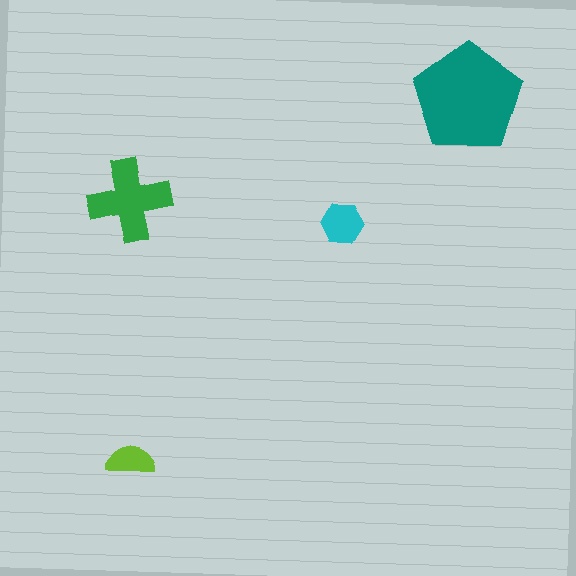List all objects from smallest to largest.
The lime semicircle, the cyan hexagon, the green cross, the teal pentagon.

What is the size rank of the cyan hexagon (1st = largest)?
3rd.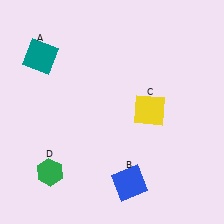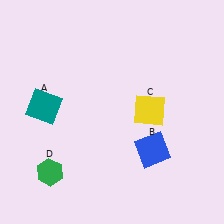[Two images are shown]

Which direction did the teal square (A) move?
The teal square (A) moved down.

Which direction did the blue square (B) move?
The blue square (B) moved up.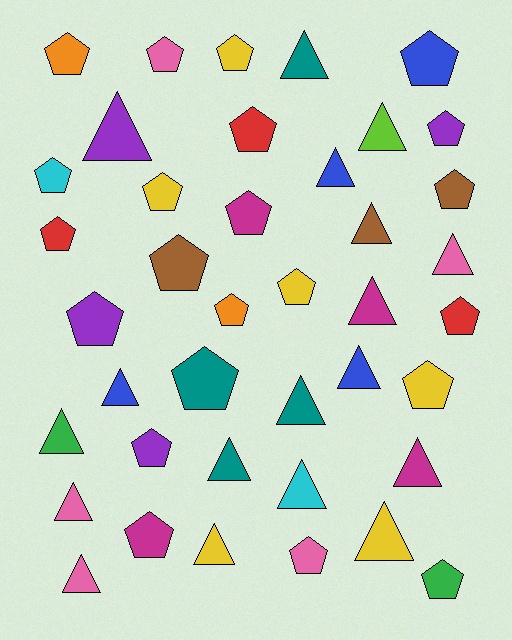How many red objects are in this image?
There are 3 red objects.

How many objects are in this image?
There are 40 objects.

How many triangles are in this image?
There are 18 triangles.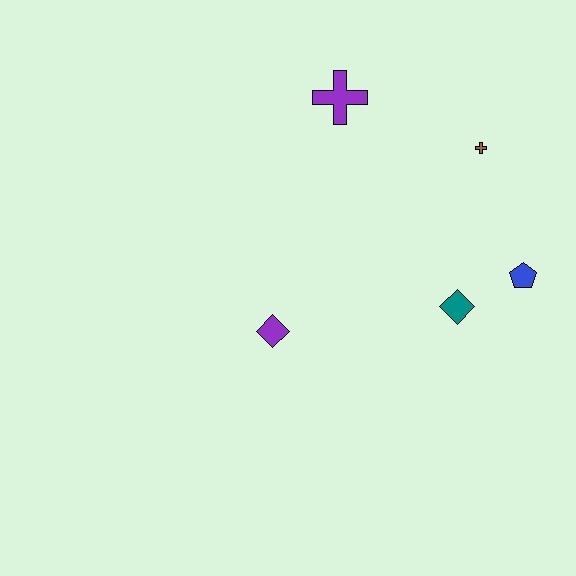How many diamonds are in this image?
There are 2 diamonds.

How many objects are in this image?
There are 5 objects.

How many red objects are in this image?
There are no red objects.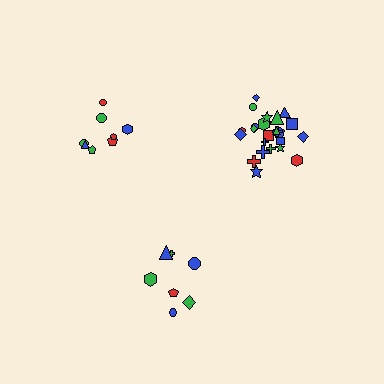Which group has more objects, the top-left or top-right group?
The top-right group.